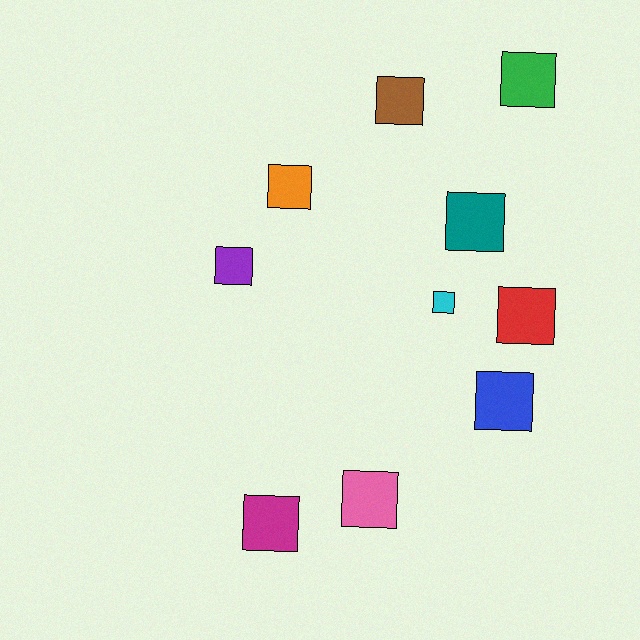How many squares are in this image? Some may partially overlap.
There are 10 squares.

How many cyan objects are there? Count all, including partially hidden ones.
There is 1 cyan object.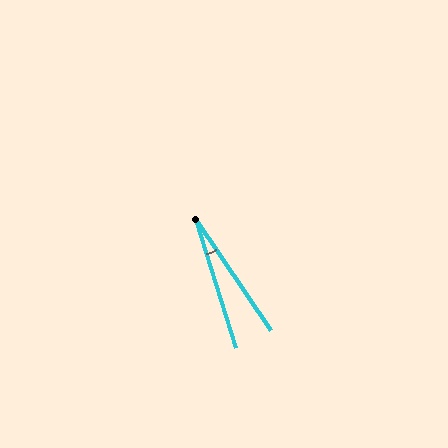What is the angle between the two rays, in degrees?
Approximately 16 degrees.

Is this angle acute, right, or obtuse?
It is acute.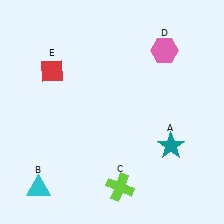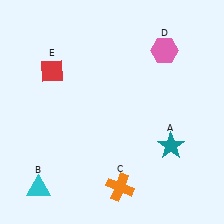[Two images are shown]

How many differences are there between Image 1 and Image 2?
There is 1 difference between the two images.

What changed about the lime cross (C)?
In Image 1, C is lime. In Image 2, it changed to orange.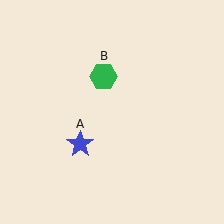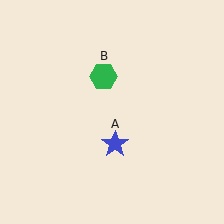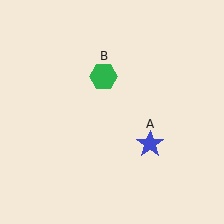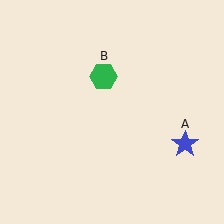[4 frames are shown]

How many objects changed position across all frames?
1 object changed position: blue star (object A).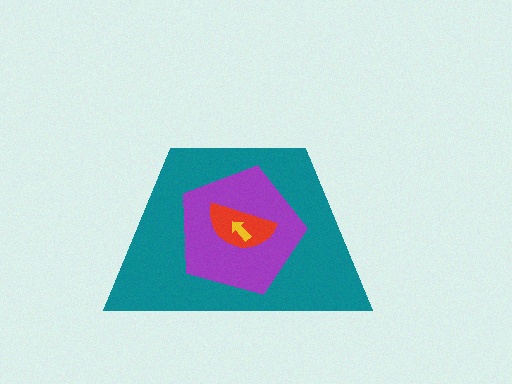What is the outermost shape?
The teal trapezoid.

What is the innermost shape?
The yellow arrow.